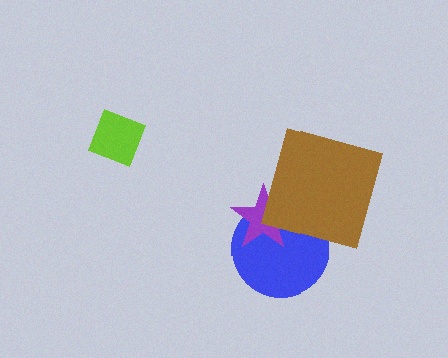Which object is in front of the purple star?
The brown square is in front of the purple star.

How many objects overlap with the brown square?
2 objects overlap with the brown square.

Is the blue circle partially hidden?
Yes, it is partially covered by another shape.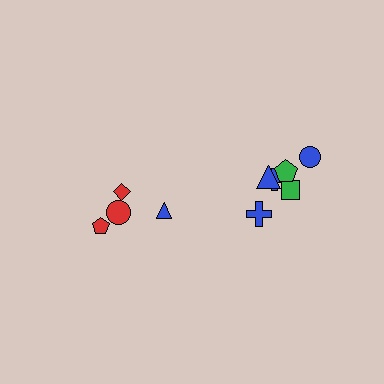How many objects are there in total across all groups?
There are 10 objects.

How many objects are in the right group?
There are 6 objects.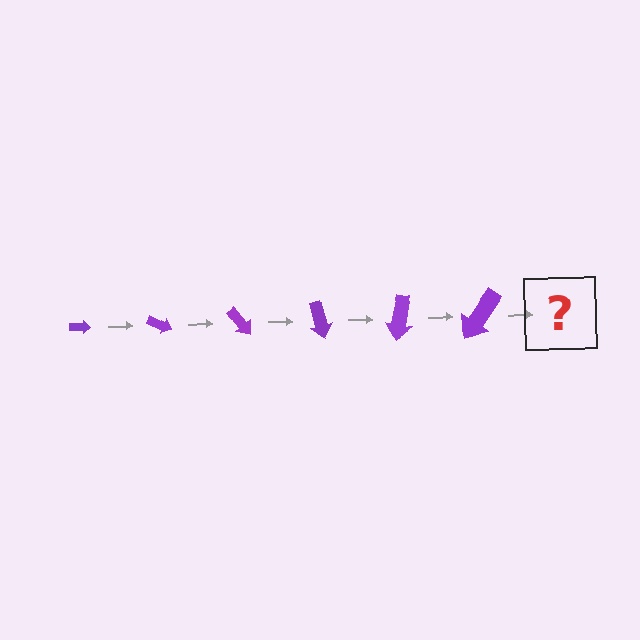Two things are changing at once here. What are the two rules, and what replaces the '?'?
The two rules are that the arrow grows larger each step and it rotates 25 degrees each step. The '?' should be an arrow, larger than the previous one and rotated 150 degrees from the start.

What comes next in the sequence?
The next element should be an arrow, larger than the previous one and rotated 150 degrees from the start.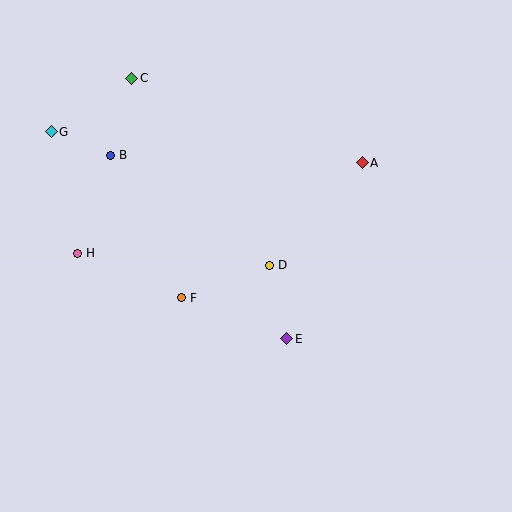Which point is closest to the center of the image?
Point D at (270, 265) is closest to the center.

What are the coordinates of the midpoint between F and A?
The midpoint between F and A is at (272, 230).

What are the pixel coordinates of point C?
Point C is at (132, 78).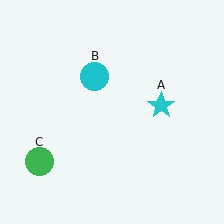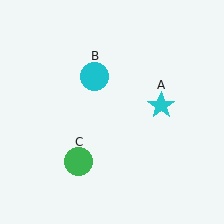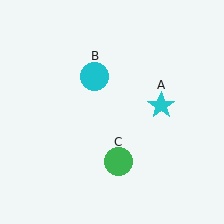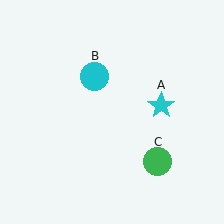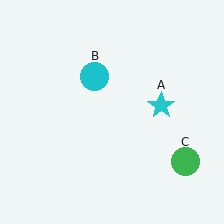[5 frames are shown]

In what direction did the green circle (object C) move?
The green circle (object C) moved right.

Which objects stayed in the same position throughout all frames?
Cyan star (object A) and cyan circle (object B) remained stationary.